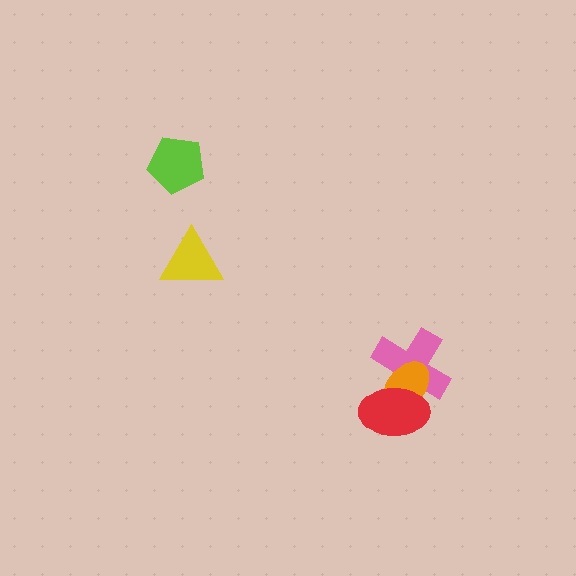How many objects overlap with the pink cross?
2 objects overlap with the pink cross.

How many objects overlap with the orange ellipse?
2 objects overlap with the orange ellipse.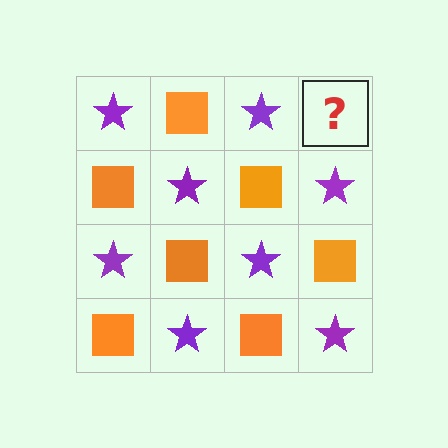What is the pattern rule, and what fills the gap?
The rule is that it alternates purple star and orange square in a checkerboard pattern. The gap should be filled with an orange square.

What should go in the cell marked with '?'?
The missing cell should contain an orange square.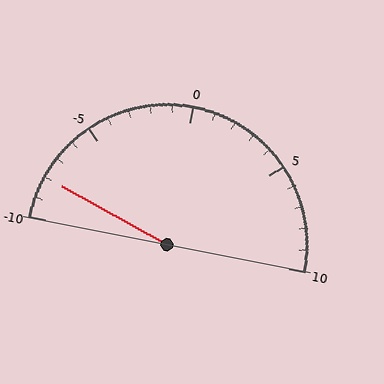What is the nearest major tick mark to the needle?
The nearest major tick mark is -10.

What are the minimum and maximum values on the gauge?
The gauge ranges from -10 to 10.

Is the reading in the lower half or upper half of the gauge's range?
The reading is in the lower half of the range (-10 to 10).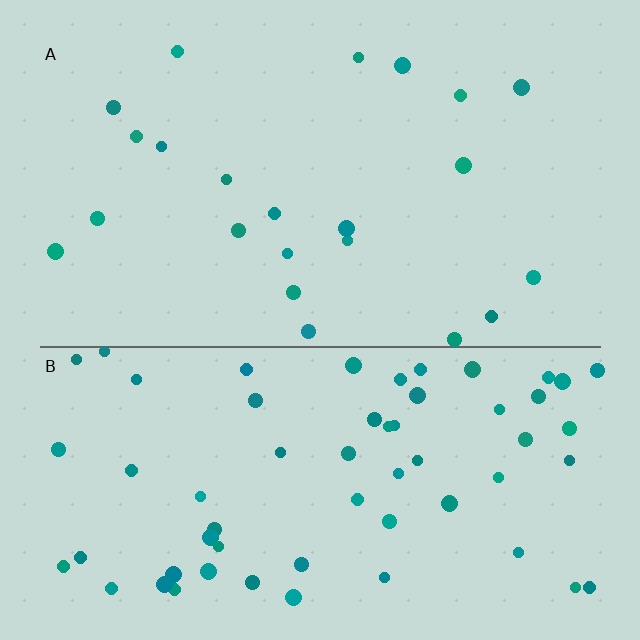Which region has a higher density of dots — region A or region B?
B (the bottom).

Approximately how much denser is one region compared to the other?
Approximately 2.7× — region B over region A.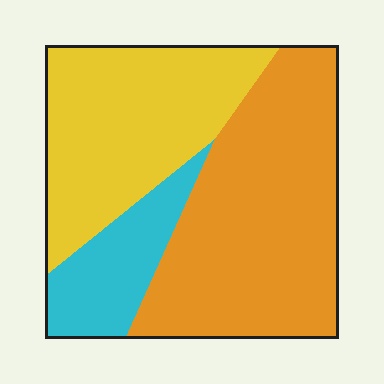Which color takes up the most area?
Orange, at roughly 50%.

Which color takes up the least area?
Cyan, at roughly 15%.